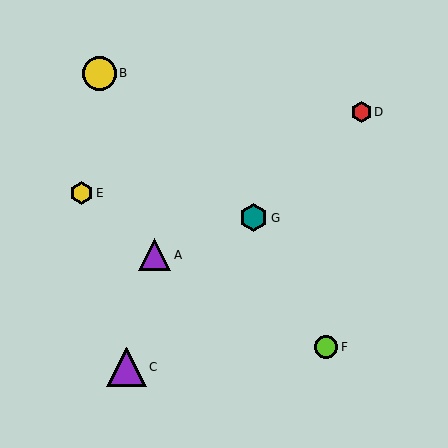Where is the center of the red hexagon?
The center of the red hexagon is at (361, 112).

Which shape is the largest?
The purple triangle (labeled C) is the largest.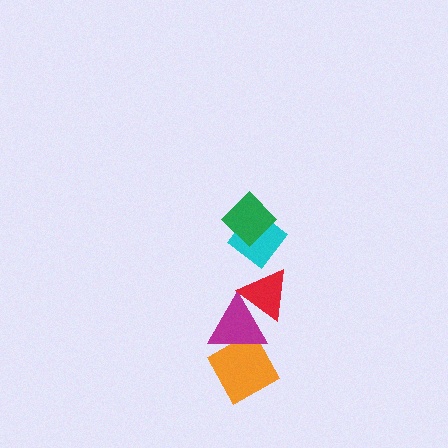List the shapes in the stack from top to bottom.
From top to bottom: the green diamond, the cyan diamond, the red triangle, the magenta triangle, the orange diamond.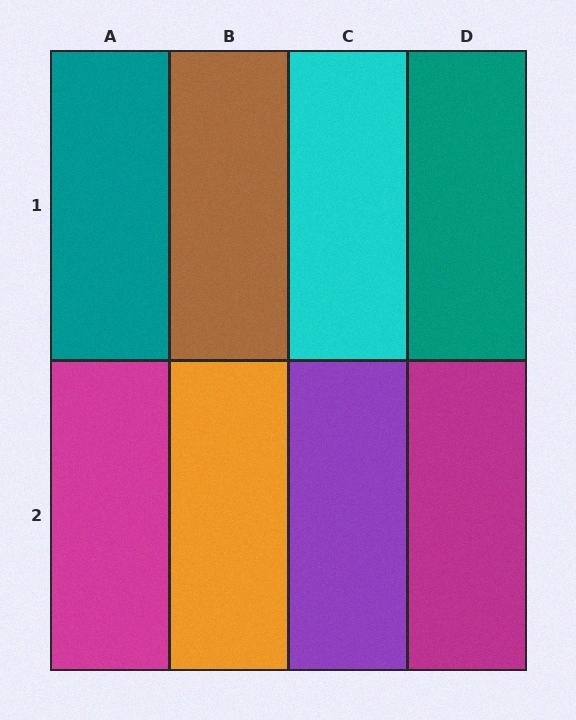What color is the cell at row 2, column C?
Purple.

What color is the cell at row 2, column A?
Magenta.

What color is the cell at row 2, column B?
Orange.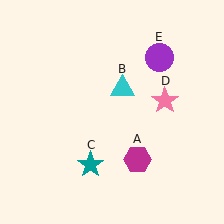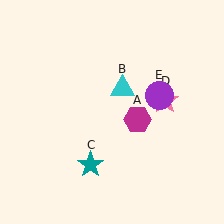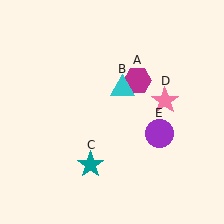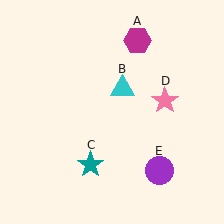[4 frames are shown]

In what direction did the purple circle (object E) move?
The purple circle (object E) moved down.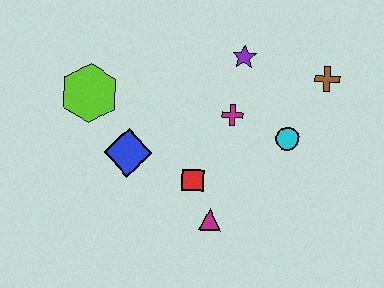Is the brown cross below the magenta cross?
No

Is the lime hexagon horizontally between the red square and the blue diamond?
No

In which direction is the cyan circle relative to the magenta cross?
The cyan circle is to the right of the magenta cross.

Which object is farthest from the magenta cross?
The lime hexagon is farthest from the magenta cross.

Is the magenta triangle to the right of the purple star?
No